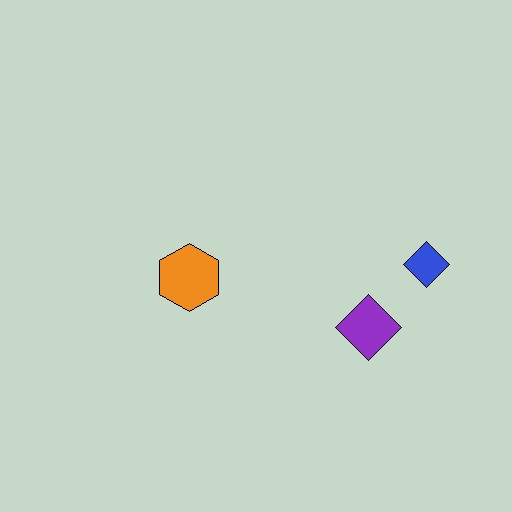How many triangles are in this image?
There are no triangles.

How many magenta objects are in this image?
There are no magenta objects.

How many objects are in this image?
There are 3 objects.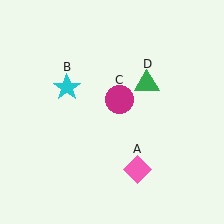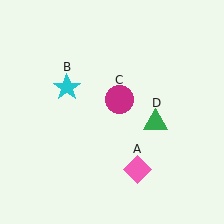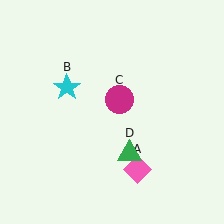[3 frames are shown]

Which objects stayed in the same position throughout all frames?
Pink diamond (object A) and cyan star (object B) and magenta circle (object C) remained stationary.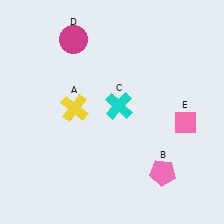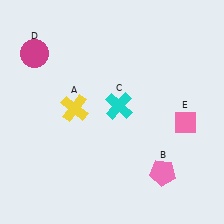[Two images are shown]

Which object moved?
The magenta circle (D) moved left.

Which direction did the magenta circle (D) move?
The magenta circle (D) moved left.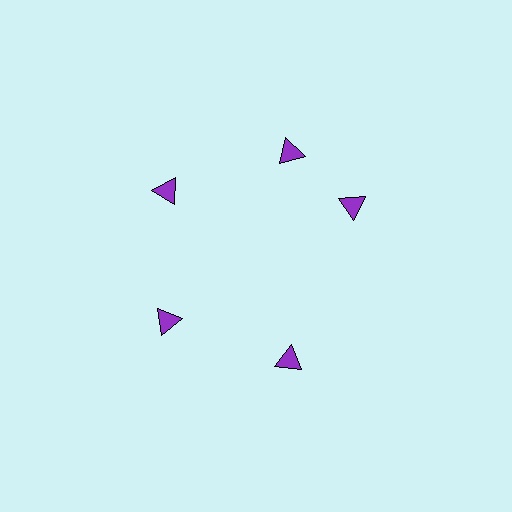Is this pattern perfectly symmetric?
No. The 5 purple triangles are arranged in a ring, but one element near the 3 o'clock position is rotated out of alignment along the ring, breaking the 5-fold rotational symmetry.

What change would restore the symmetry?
The symmetry would be restored by rotating it back into even spacing with its neighbors so that all 5 triangles sit at equal angles and equal distance from the center.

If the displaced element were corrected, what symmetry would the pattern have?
It would have 5-fold rotational symmetry — the pattern would map onto itself every 72 degrees.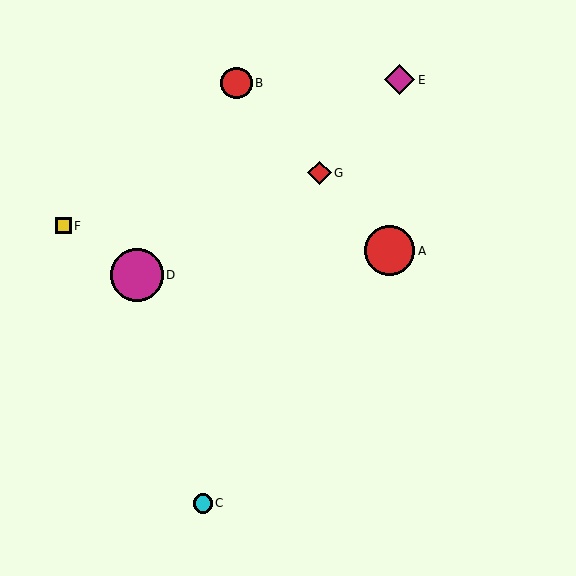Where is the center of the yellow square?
The center of the yellow square is at (63, 226).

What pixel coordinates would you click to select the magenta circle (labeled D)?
Click at (137, 275) to select the magenta circle D.